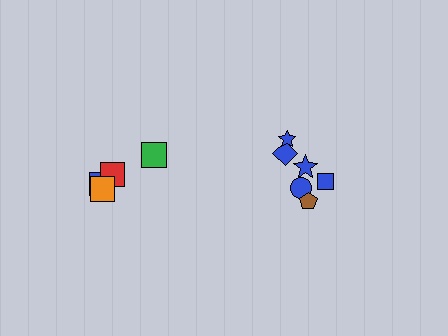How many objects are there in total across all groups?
There are 10 objects.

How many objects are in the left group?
There are 4 objects.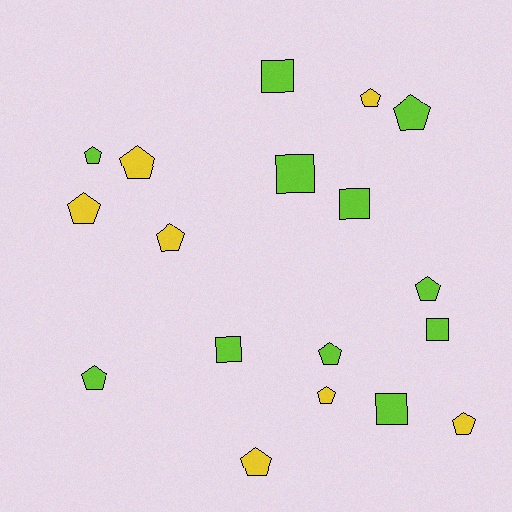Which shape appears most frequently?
Pentagon, with 12 objects.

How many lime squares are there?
There are 6 lime squares.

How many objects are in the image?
There are 18 objects.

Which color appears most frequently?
Lime, with 11 objects.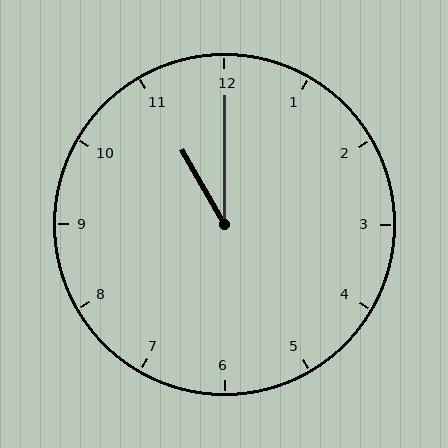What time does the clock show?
11:00.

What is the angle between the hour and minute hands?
Approximately 30 degrees.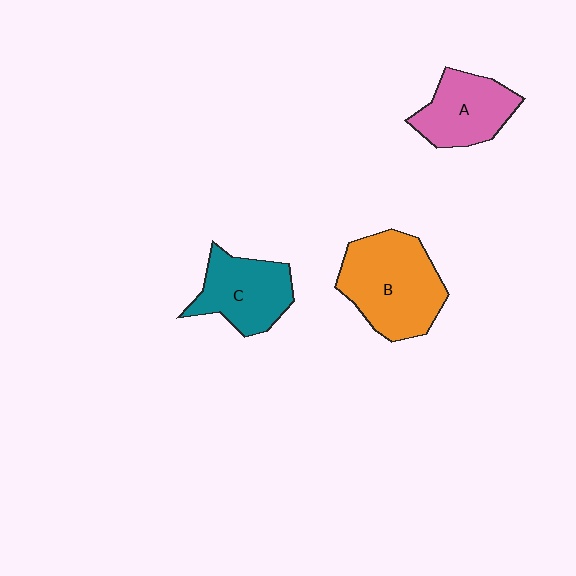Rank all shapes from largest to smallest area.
From largest to smallest: B (orange), C (teal), A (pink).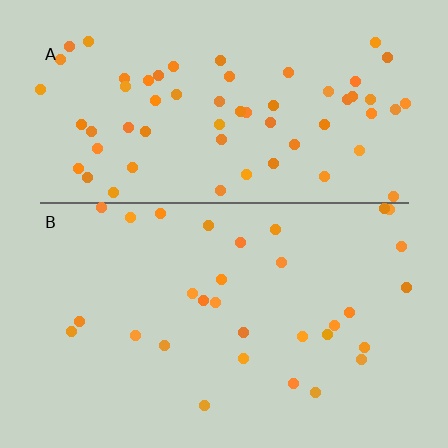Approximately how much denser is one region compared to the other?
Approximately 2.0× — region A over region B.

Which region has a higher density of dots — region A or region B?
A (the top).